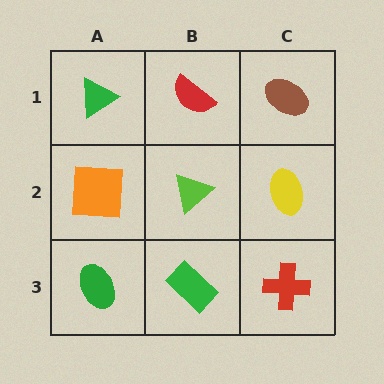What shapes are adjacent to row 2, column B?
A red semicircle (row 1, column B), a green rectangle (row 3, column B), an orange square (row 2, column A), a yellow ellipse (row 2, column C).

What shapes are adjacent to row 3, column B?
A lime triangle (row 2, column B), a green ellipse (row 3, column A), a red cross (row 3, column C).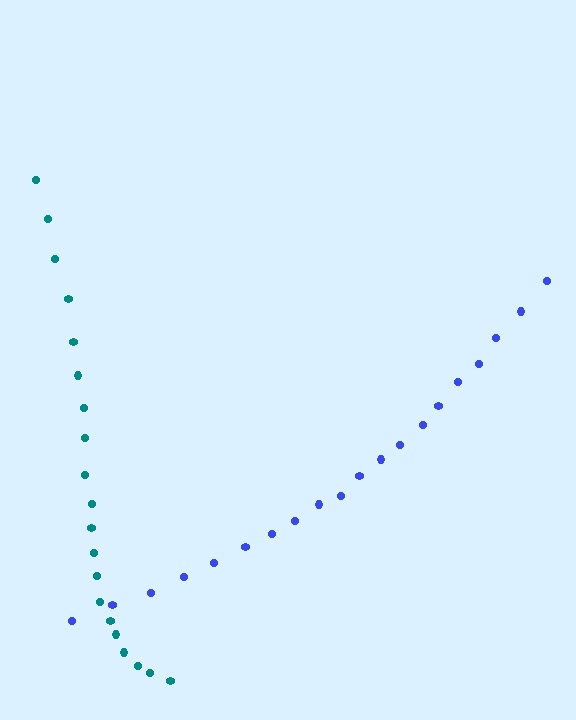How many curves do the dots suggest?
There are 2 distinct paths.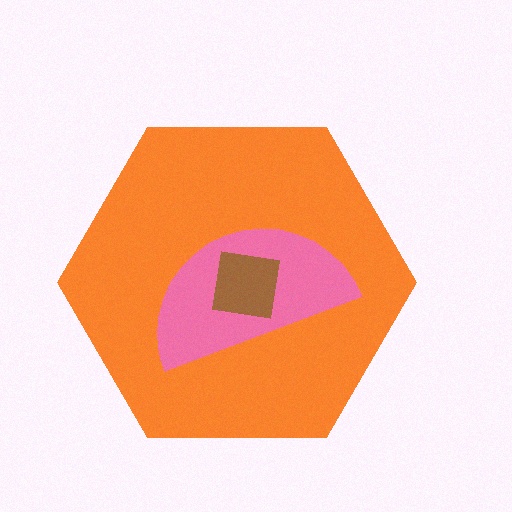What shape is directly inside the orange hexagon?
The pink semicircle.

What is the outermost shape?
The orange hexagon.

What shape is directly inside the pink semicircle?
The brown square.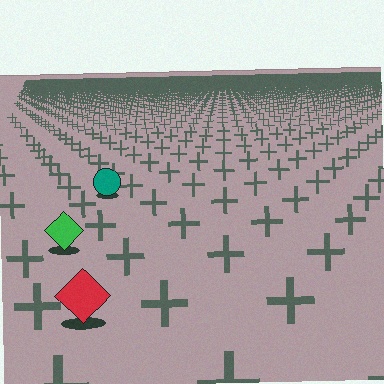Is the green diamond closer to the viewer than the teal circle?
Yes. The green diamond is closer — you can tell from the texture gradient: the ground texture is coarser near it.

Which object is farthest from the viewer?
The teal circle is farthest from the viewer. It appears smaller and the ground texture around it is denser.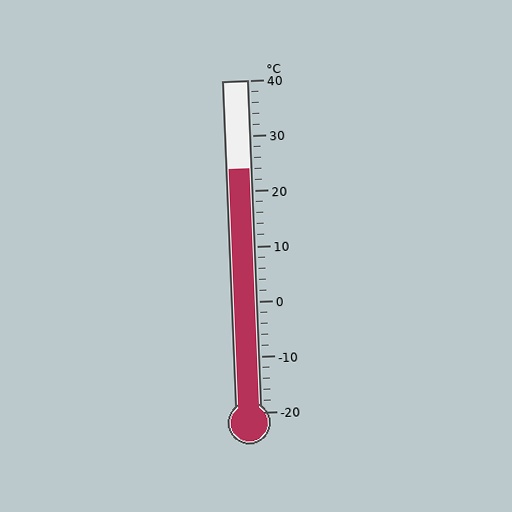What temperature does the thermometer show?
The thermometer shows approximately 24°C.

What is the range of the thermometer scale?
The thermometer scale ranges from -20°C to 40°C.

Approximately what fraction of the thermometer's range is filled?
The thermometer is filled to approximately 75% of its range.